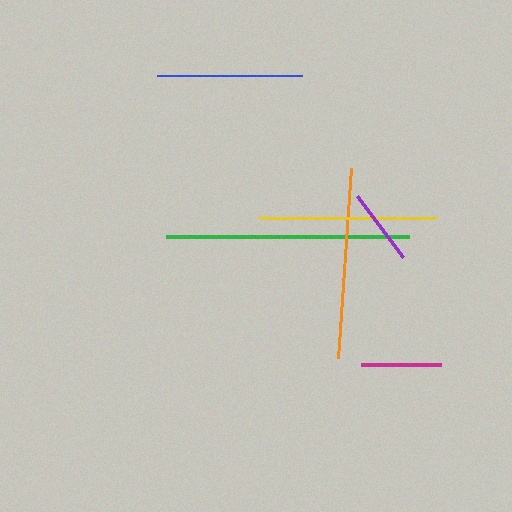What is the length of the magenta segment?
The magenta segment is approximately 80 pixels long.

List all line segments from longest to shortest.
From longest to shortest: green, orange, yellow, blue, magenta, purple.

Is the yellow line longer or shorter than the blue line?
The yellow line is longer than the blue line.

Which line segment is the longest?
The green line is the longest at approximately 243 pixels.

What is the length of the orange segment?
The orange segment is approximately 190 pixels long.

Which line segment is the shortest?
The purple line is the shortest at approximately 77 pixels.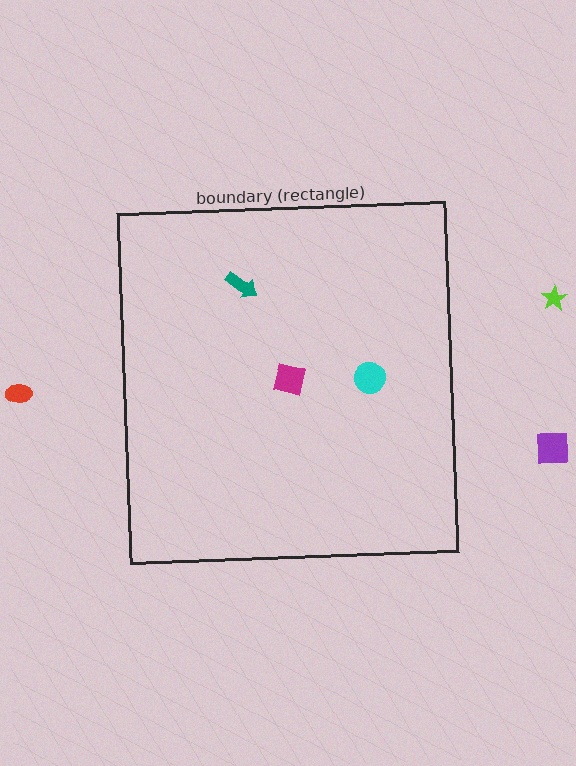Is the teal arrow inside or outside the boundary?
Inside.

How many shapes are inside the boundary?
3 inside, 3 outside.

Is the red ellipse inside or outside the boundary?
Outside.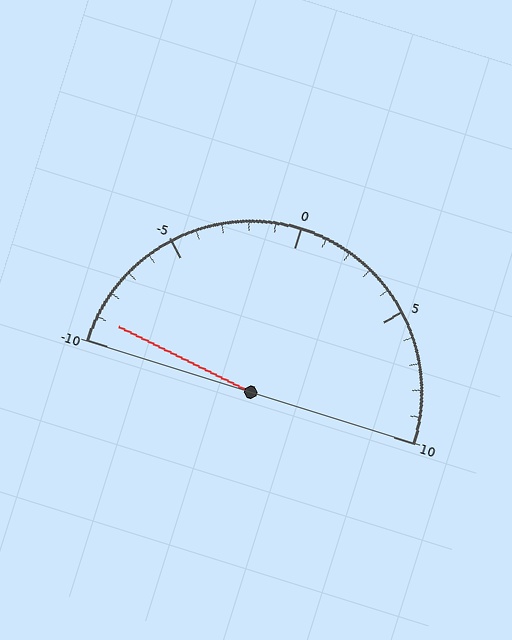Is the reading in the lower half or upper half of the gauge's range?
The reading is in the lower half of the range (-10 to 10).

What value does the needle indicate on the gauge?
The needle indicates approximately -9.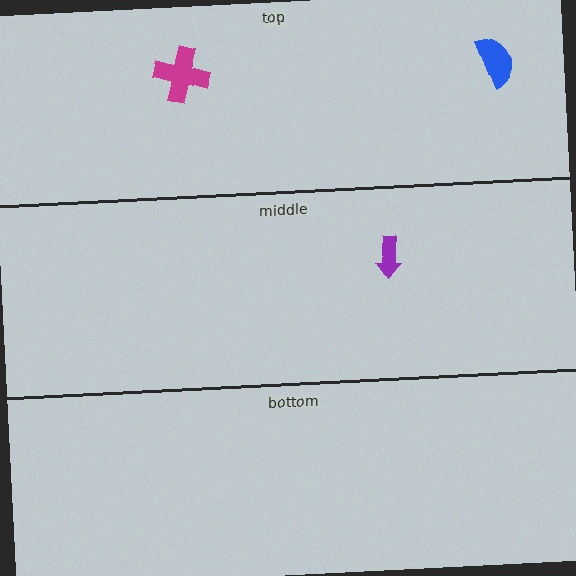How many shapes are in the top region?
2.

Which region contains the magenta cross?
The top region.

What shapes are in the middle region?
The purple arrow.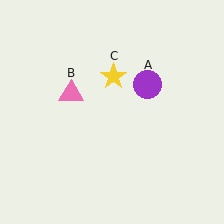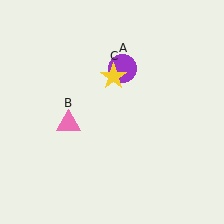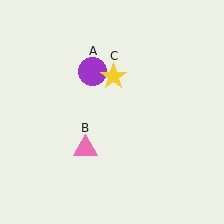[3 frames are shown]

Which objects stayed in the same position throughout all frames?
Yellow star (object C) remained stationary.